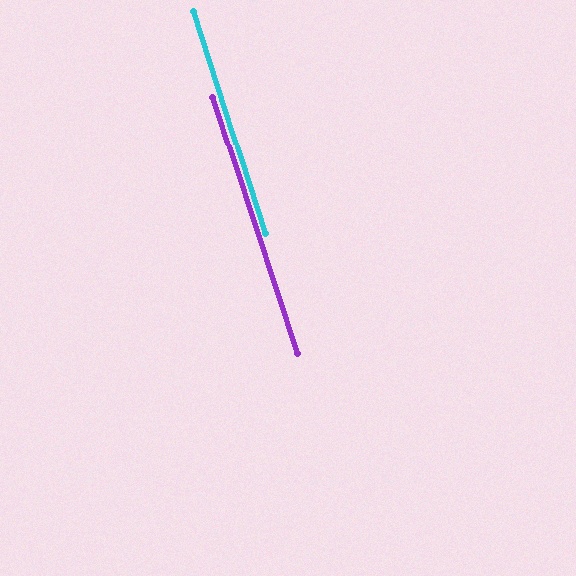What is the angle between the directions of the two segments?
Approximately 0 degrees.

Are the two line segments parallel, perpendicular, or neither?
Parallel — their directions differ by only 0.4°.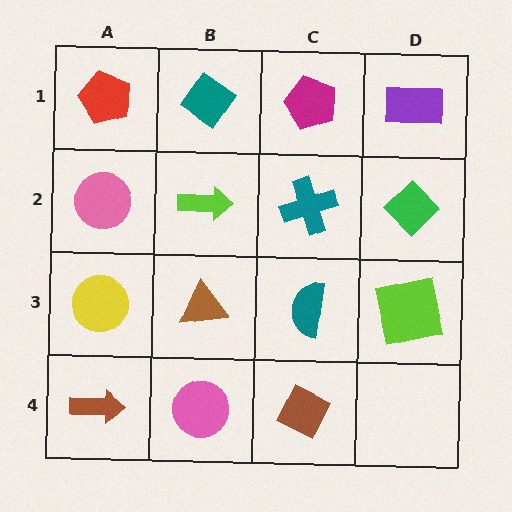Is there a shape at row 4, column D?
No, that cell is empty.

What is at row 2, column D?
A green diamond.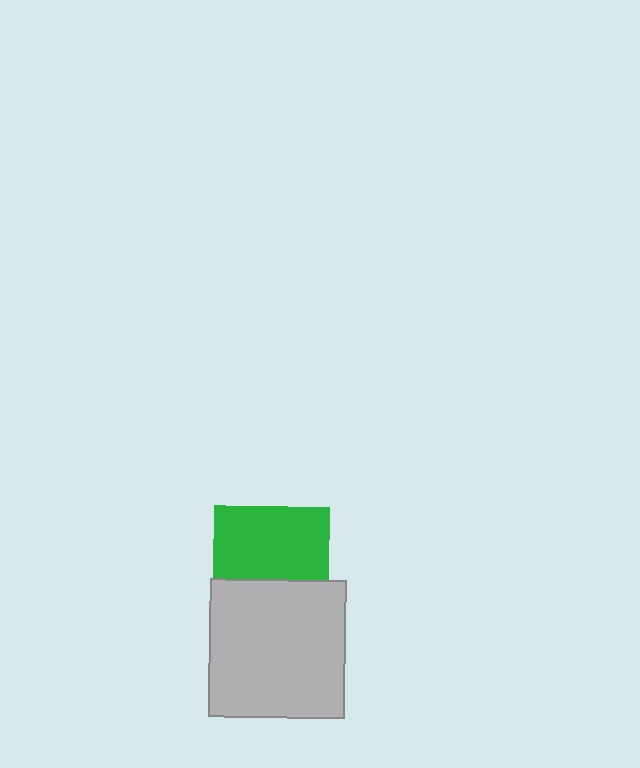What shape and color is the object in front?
The object in front is a light gray rectangle.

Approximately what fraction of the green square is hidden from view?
Roughly 38% of the green square is hidden behind the light gray rectangle.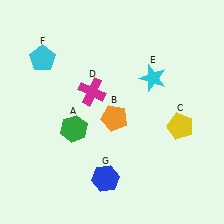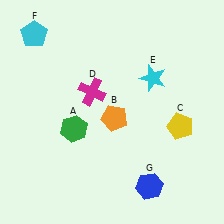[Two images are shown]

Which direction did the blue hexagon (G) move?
The blue hexagon (G) moved right.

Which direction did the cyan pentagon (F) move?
The cyan pentagon (F) moved up.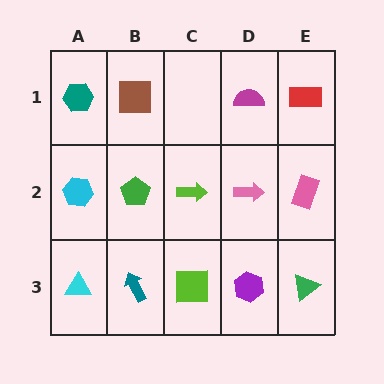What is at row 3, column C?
A lime square.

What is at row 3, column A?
A cyan triangle.